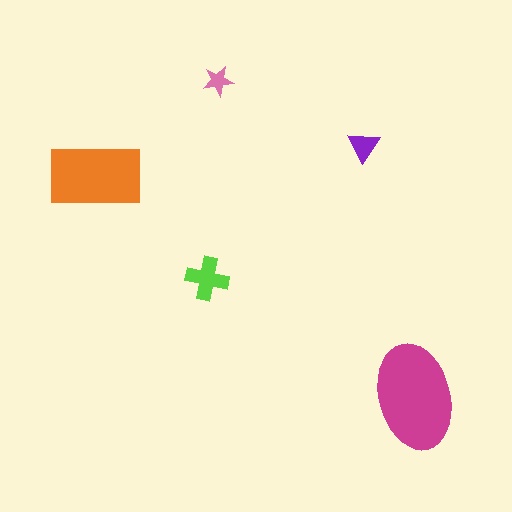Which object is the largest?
The magenta ellipse.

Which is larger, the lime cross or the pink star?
The lime cross.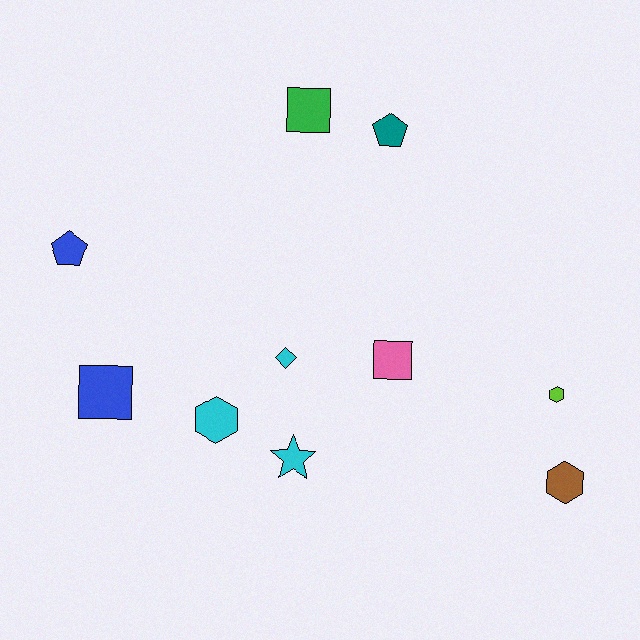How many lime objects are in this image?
There is 1 lime object.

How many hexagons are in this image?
There are 3 hexagons.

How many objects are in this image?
There are 10 objects.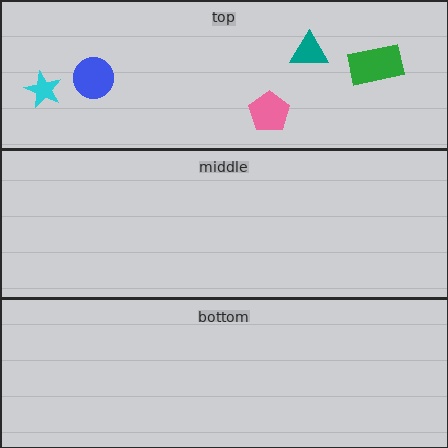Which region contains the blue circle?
The top region.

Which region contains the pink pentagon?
The top region.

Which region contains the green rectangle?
The top region.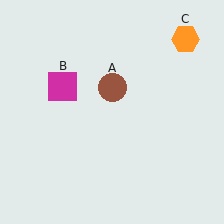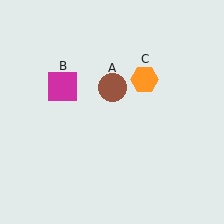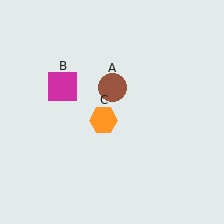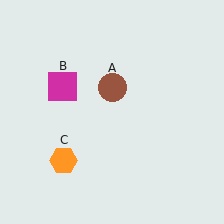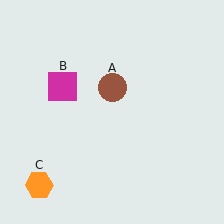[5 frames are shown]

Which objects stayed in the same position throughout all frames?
Brown circle (object A) and magenta square (object B) remained stationary.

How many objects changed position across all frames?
1 object changed position: orange hexagon (object C).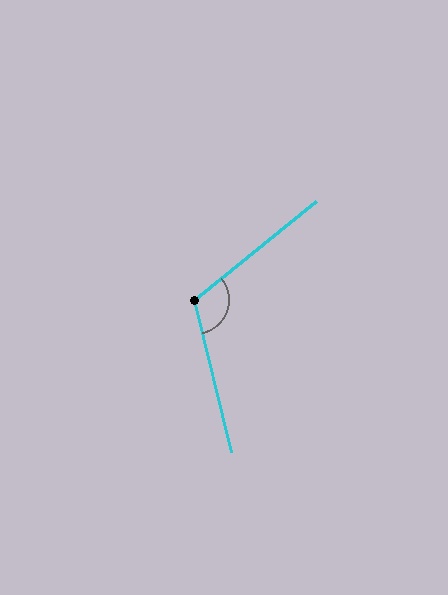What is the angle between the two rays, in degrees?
Approximately 116 degrees.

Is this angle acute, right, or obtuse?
It is obtuse.